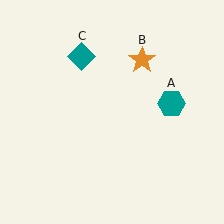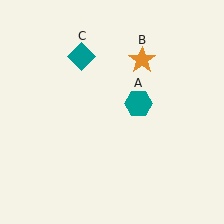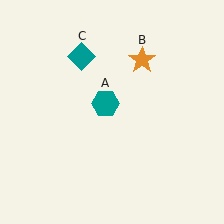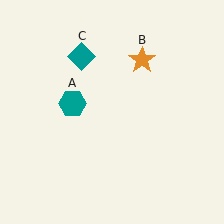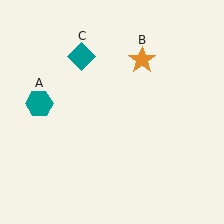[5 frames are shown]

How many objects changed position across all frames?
1 object changed position: teal hexagon (object A).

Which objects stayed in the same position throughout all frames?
Orange star (object B) and teal diamond (object C) remained stationary.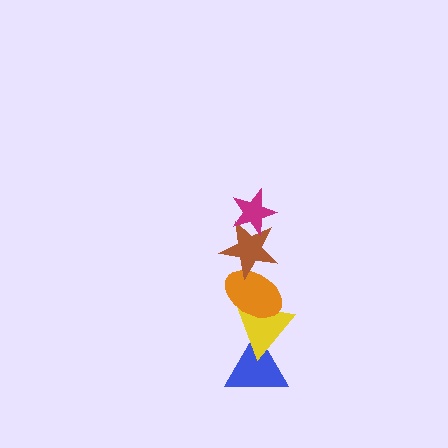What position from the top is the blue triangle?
The blue triangle is 5th from the top.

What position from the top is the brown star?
The brown star is 2nd from the top.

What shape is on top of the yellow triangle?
The orange ellipse is on top of the yellow triangle.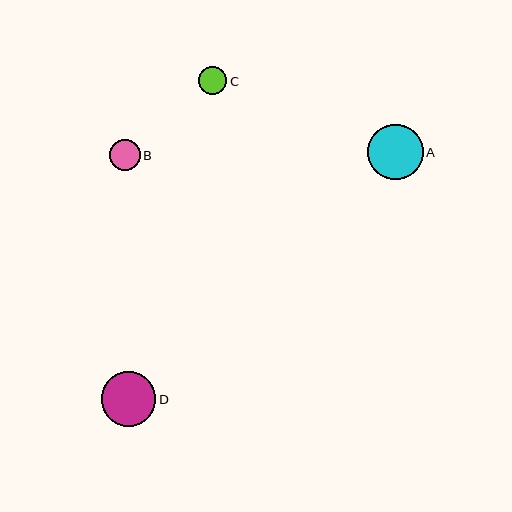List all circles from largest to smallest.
From largest to smallest: A, D, B, C.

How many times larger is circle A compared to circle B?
Circle A is approximately 1.8 times the size of circle B.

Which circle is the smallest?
Circle C is the smallest with a size of approximately 28 pixels.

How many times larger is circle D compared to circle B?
Circle D is approximately 1.8 times the size of circle B.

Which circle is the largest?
Circle A is the largest with a size of approximately 55 pixels.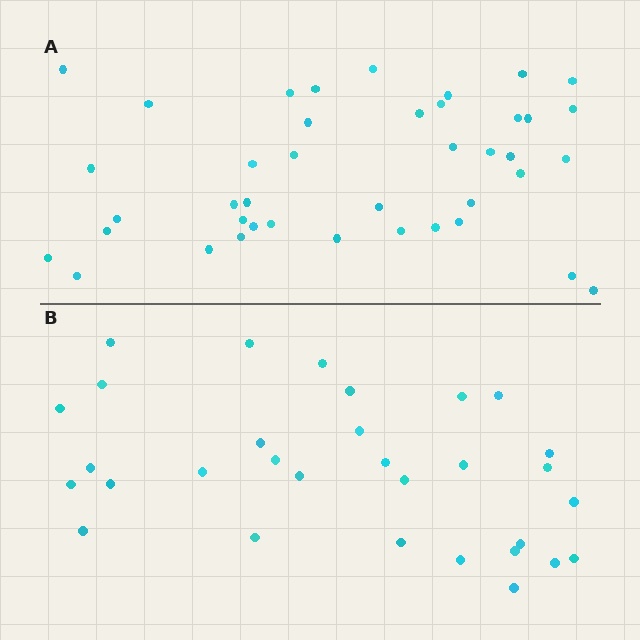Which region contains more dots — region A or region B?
Region A (the top region) has more dots.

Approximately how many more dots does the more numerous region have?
Region A has roughly 10 or so more dots than region B.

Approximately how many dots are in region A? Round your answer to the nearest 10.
About 40 dots. (The exact count is 41, which rounds to 40.)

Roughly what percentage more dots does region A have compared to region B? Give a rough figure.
About 30% more.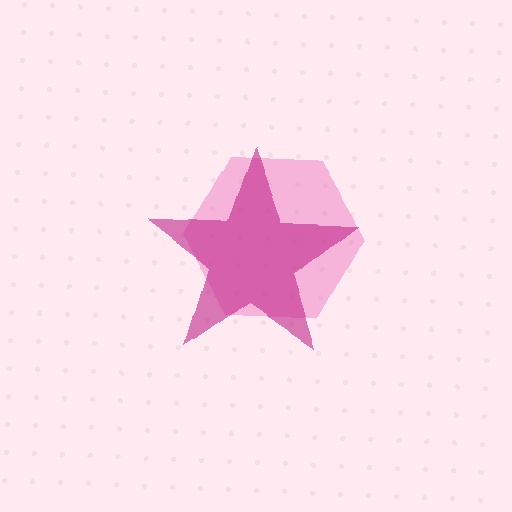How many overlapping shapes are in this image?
There are 2 overlapping shapes in the image.